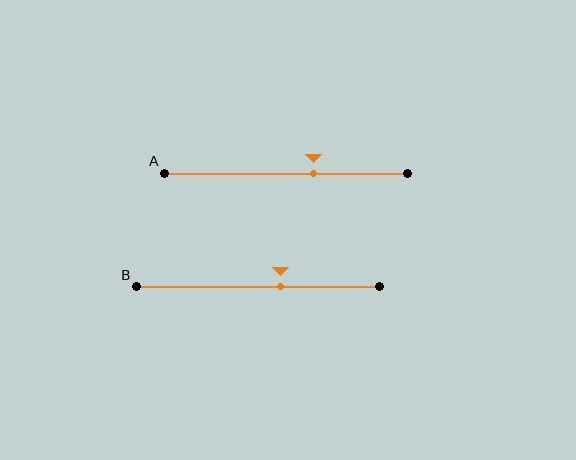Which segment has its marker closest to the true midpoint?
Segment B has its marker closest to the true midpoint.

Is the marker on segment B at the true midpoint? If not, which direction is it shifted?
No, the marker on segment B is shifted to the right by about 9% of the segment length.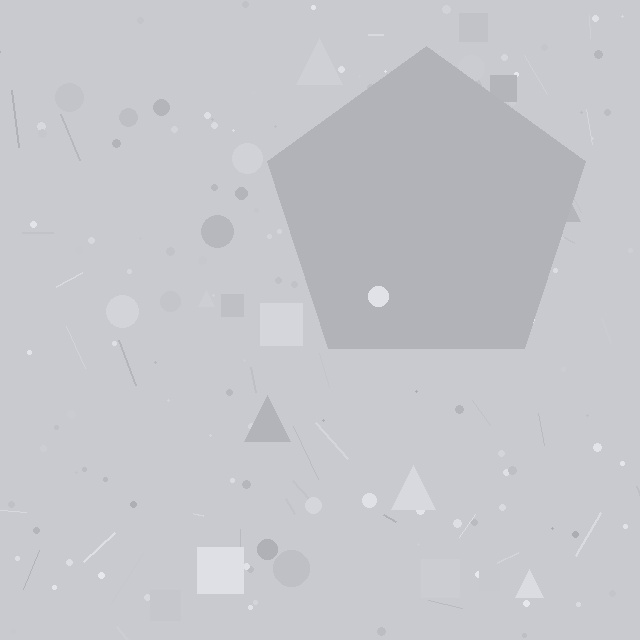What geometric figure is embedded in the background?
A pentagon is embedded in the background.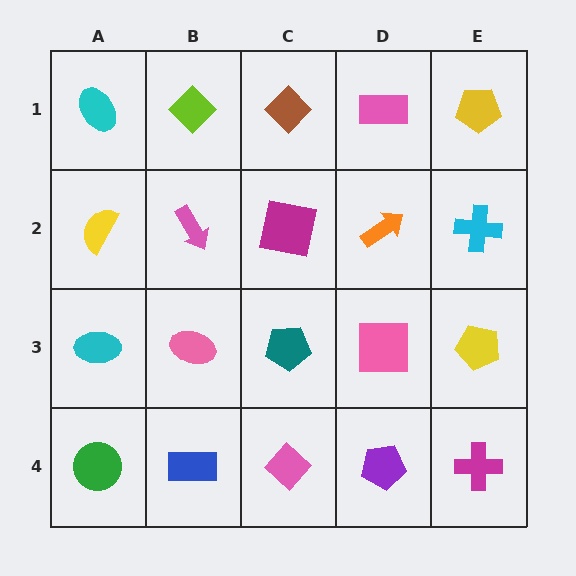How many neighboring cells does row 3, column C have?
4.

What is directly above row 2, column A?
A cyan ellipse.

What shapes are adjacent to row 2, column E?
A yellow pentagon (row 1, column E), a yellow pentagon (row 3, column E), an orange arrow (row 2, column D).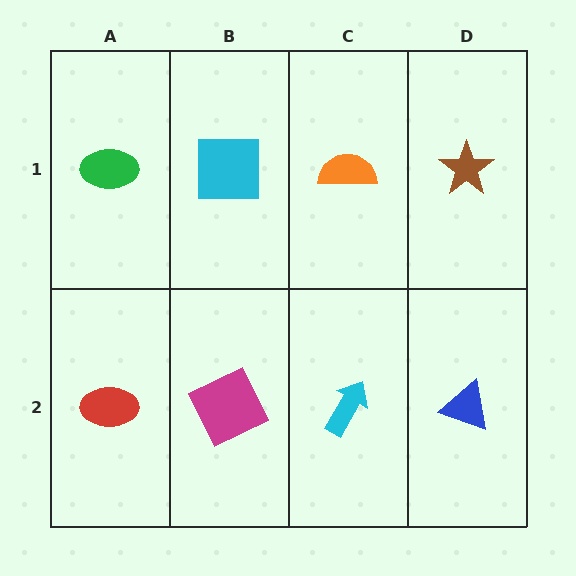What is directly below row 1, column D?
A blue triangle.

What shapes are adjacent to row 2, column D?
A brown star (row 1, column D), a cyan arrow (row 2, column C).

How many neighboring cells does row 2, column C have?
3.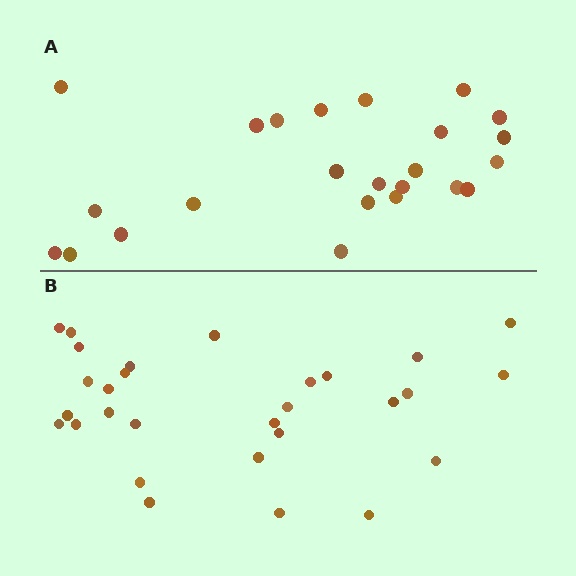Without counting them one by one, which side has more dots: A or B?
Region B (the bottom region) has more dots.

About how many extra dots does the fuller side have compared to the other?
Region B has about 5 more dots than region A.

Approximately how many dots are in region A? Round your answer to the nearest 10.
About 20 dots. (The exact count is 24, which rounds to 20.)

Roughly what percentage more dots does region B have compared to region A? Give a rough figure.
About 20% more.